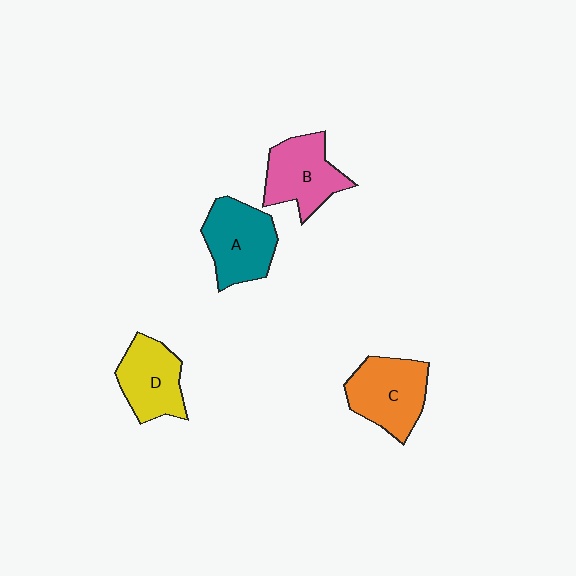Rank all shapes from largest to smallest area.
From largest to smallest: C (orange), A (teal), B (pink), D (yellow).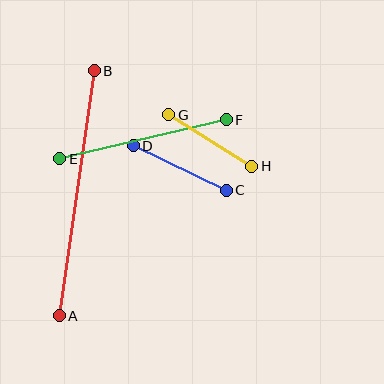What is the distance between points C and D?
The distance is approximately 103 pixels.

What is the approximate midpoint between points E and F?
The midpoint is at approximately (143, 139) pixels.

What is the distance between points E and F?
The distance is approximately 171 pixels.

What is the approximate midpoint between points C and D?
The midpoint is at approximately (180, 168) pixels.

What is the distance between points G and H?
The distance is approximately 98 pixels.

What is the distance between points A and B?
The distance is approximately 248 pixels.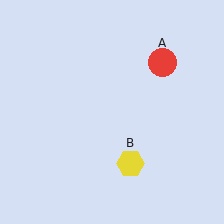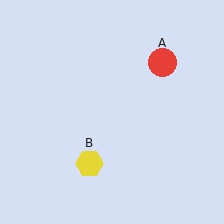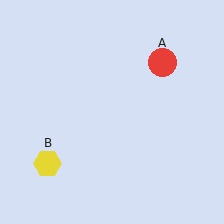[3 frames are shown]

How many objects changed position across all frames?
1 object changed position: yellow hexagon (object B).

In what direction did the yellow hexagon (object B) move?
The yellow hexagon (object B) moved left.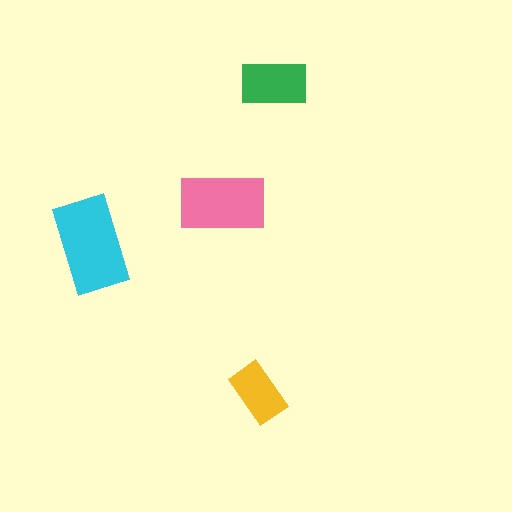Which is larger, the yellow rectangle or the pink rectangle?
The pink one.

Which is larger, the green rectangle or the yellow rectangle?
The green one.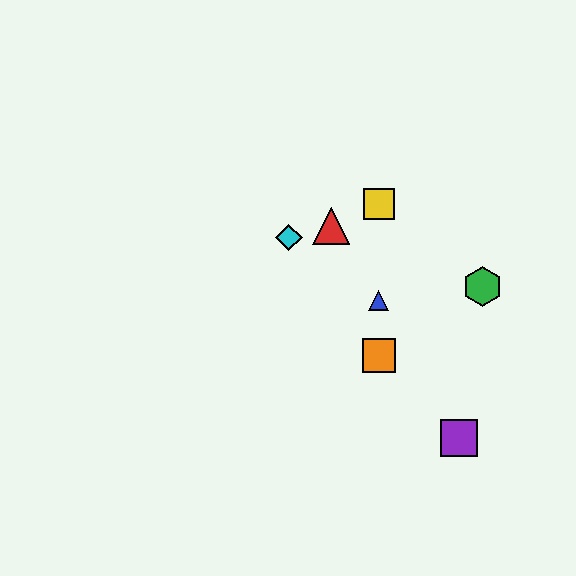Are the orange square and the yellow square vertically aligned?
Yes, both are at x≈379.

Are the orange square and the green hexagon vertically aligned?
No, the orange square is at x≈379 and the green hexagon is at x≈483.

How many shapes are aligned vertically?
3 shapes (the blue triangle, the yellow square, the orange square) are aligned vertically.